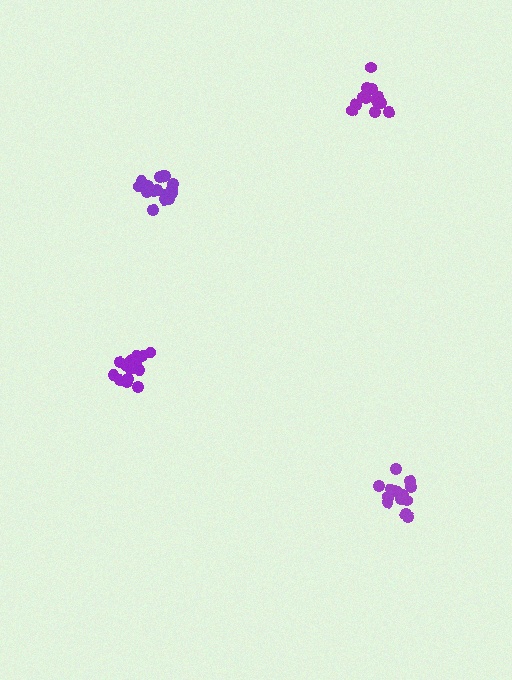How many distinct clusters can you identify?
There are 4 distinct clusters.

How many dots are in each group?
Group 1: 15 dots, Group 2: 16 dots, Group 3: 18 dots, Group 4: 13 dots (62 total).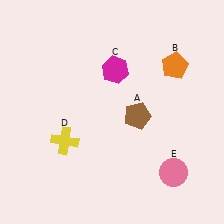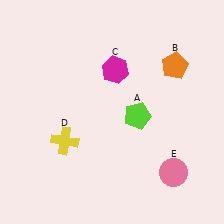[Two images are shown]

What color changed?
The pentagon (A) changed from brown in Image 1 to lime in Image 2.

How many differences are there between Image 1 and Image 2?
There is 1 difference between the two images.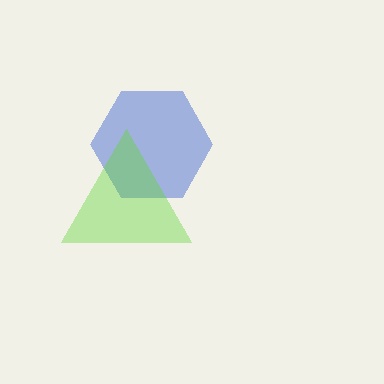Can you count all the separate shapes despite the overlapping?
Yes, there are 2 separate shapes.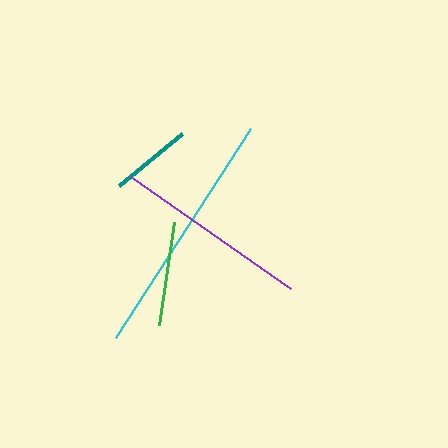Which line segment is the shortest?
The teal line is the shortest at approximately 82 pixels.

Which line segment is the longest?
The cyan line is the longest at approximately 248 pixels.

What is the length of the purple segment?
The purple segment is approximately 195 pixels long.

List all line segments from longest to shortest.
From longest to shortest: cyan, purple, green, teal.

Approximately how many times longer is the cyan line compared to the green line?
The cyan line is approximately 2.4 times the length of the green line.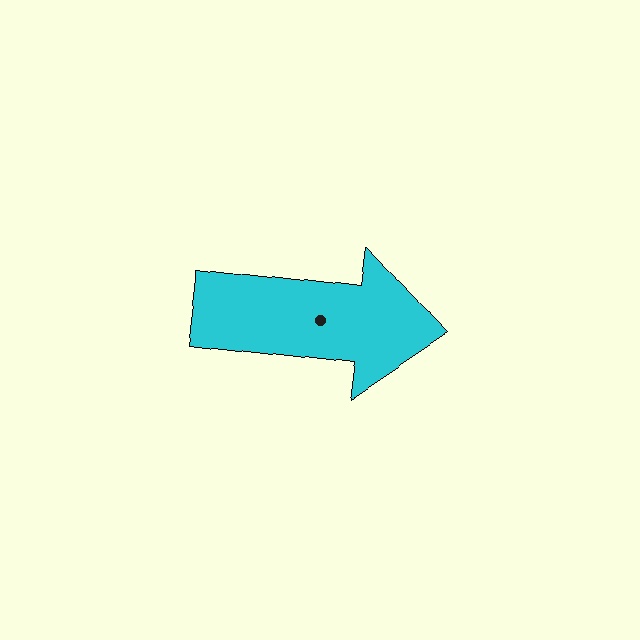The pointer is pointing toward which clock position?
Roughly 3 o'clock.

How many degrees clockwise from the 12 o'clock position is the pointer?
Approximately 97 degrees.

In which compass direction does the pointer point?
East.